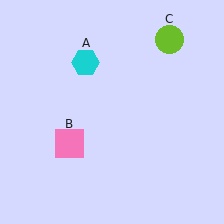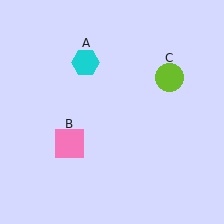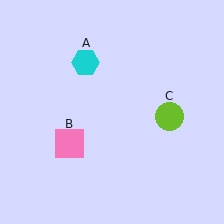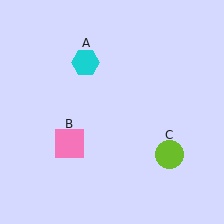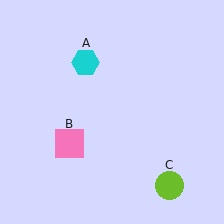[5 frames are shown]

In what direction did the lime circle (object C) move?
The lime circle (object C) moved down.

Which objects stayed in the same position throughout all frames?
Cyan hexagon (object A) and pink square (object B) remained stationary.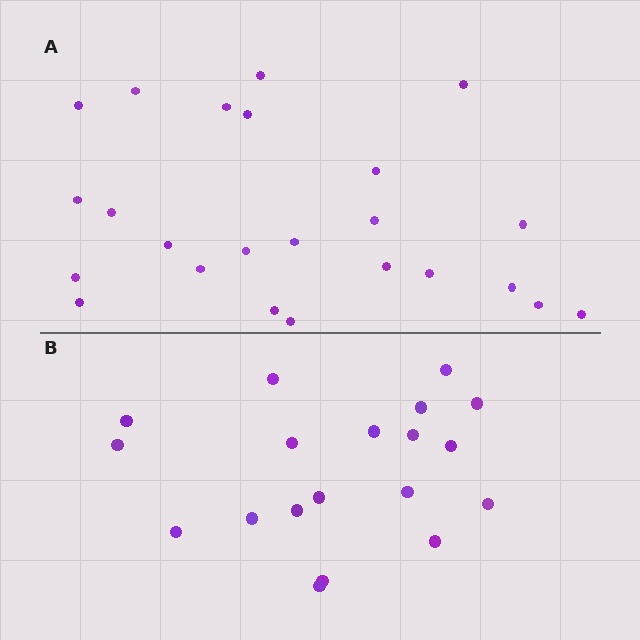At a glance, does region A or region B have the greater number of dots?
Region A (the top region) has more dots.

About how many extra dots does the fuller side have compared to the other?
Region A has about 5 more dots than region B.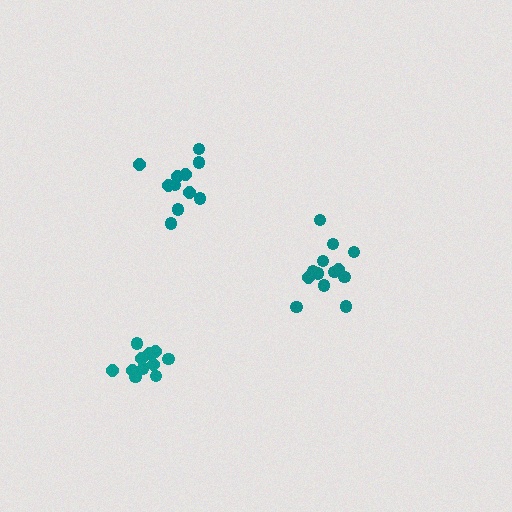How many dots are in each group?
Group 1: 13 dots, Group 2: 11 dots, Group 3: 11 dots (35 total).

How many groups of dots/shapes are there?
There are 3 groups.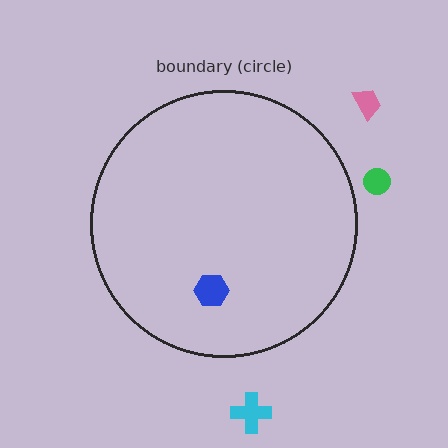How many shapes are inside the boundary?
1 inside, 3 outside.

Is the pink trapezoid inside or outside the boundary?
Outside.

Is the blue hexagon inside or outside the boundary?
Inside.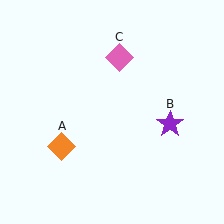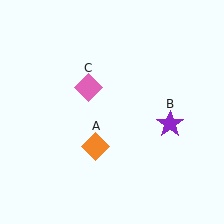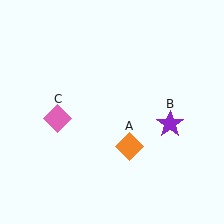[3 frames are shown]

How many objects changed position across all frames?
2 objects changed position: orange diamond (object A), pink diamond (object C).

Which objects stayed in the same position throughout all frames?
Purple star (object B) remained stationary.